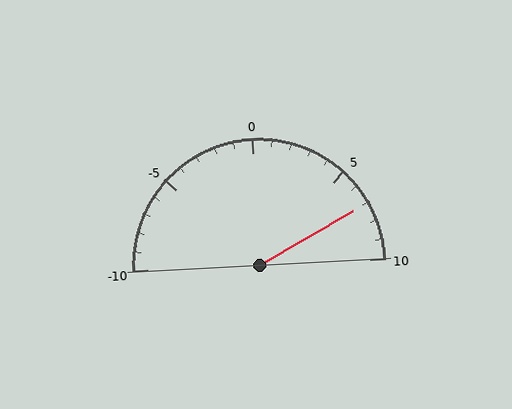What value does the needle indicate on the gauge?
The needle indicates approximately 7.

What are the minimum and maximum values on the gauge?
The gauge ranges from -10 to 10.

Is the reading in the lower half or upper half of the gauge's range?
The reading is in the upper half of the range (-10 to 10).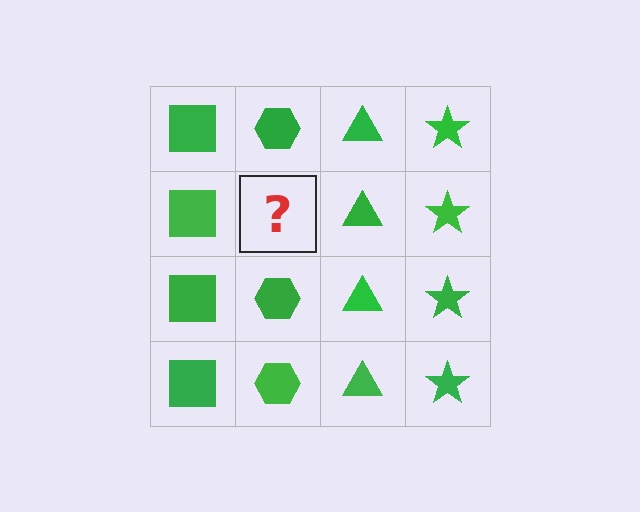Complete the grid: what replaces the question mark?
The question mark should be replaced with a green hexagon.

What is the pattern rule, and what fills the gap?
The rule is that each column has a consistent shape. The gap should be filled with a green hexagon.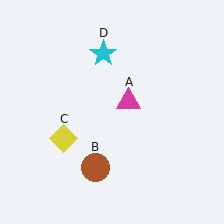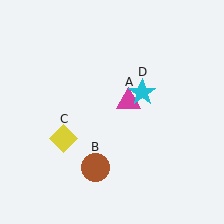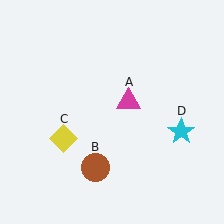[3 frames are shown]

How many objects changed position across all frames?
1 object changed position: cyan star (object D).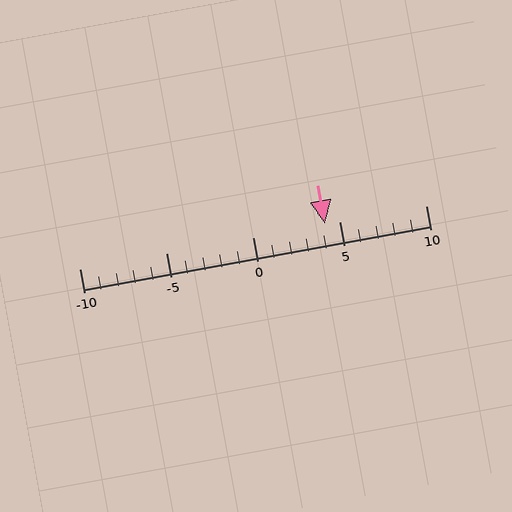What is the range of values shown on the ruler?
The ruler shows values from -10 to 10.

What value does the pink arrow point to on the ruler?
The pink arrow points to approximately 4.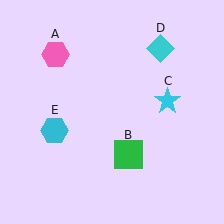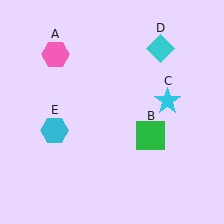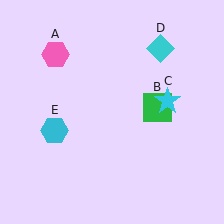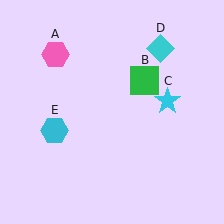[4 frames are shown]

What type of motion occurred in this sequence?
The green square (object B) rotated counterclockwise around the center of the scene.